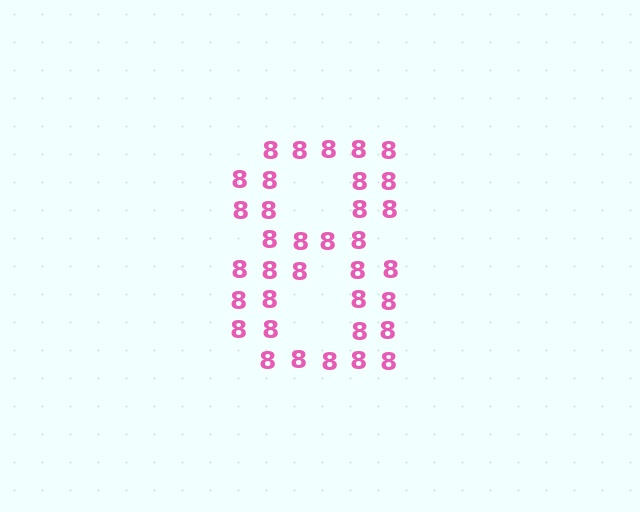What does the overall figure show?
The overall figure shows the digit 8.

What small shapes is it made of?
It is made of small digit 8's.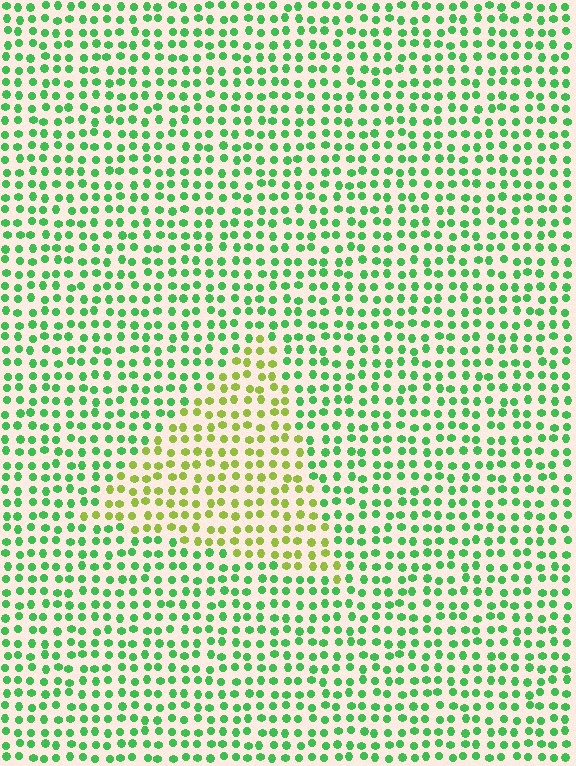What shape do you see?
I see a triangle.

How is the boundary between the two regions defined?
The boundary is defined purely by a slight shift in hue (about 48 degrees). Spacing, size, and orientation are identical on both sides.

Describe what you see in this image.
The image is filled with small green elements in a uniform arrangement. A triangle-shaped region is visible where the elements are tinted to a slightly different hue, forming a subtle color boundary.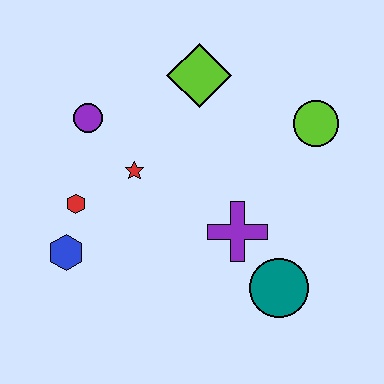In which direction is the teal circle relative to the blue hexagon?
The teal circle is to the right of the blue hexagon.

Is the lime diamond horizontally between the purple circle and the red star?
No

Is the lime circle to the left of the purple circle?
No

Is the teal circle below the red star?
Yes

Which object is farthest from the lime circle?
The blue hexagon is farthest from the lime circle.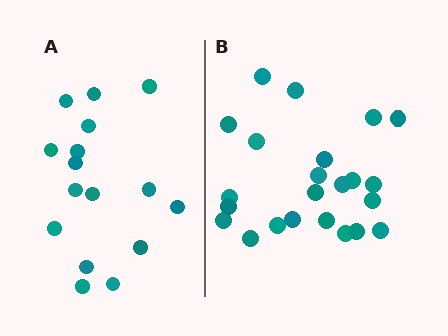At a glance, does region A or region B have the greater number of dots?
Region B (the right region) has more dots.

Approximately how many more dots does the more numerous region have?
Region B has roughly 8 or so more dots than region A.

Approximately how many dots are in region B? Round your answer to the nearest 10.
About 20 dots. (The exact count is 23, which rounds to 20.)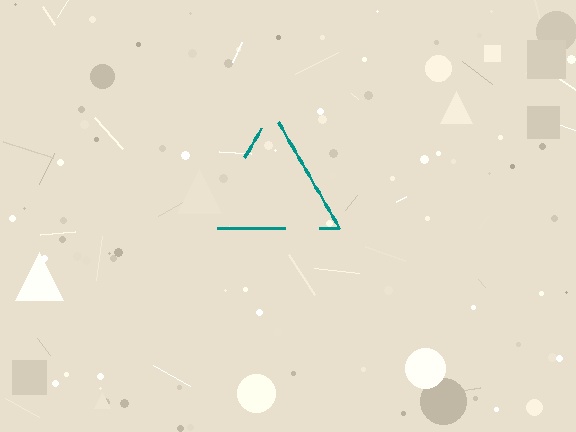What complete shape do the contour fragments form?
The contour fragments form a triangle.